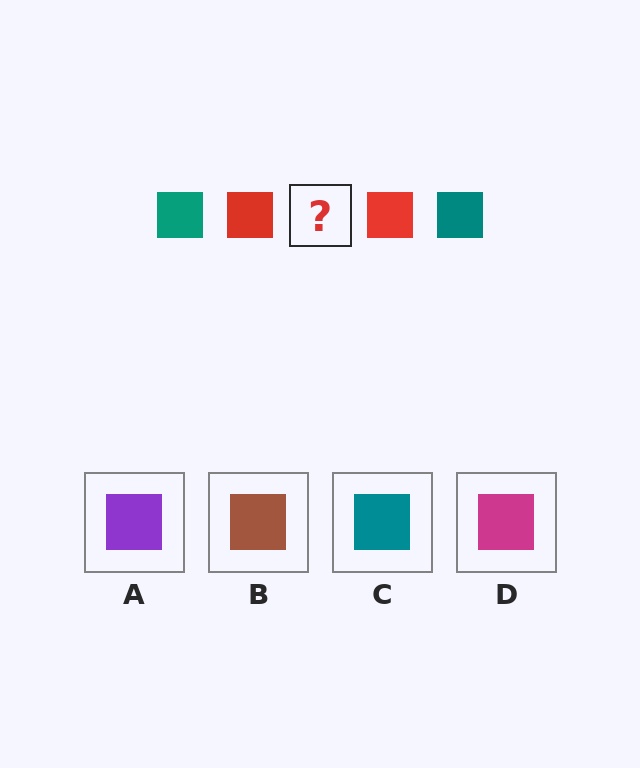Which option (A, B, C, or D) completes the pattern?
C.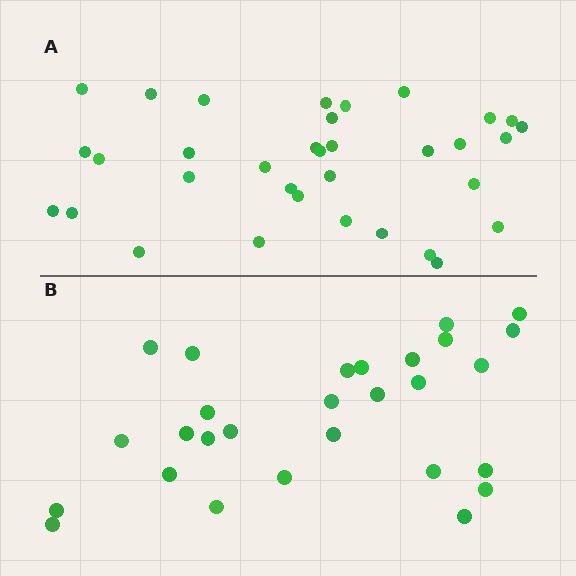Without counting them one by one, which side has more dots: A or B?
Region A (the top region) has more dots.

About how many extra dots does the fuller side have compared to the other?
Region A has about 6 more dots than region B.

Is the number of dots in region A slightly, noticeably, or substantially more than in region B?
Region A has only slightly more — the two regions are fairly close. The ratio is roughly 1.2 to 1.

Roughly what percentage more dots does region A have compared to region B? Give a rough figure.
About 20% more.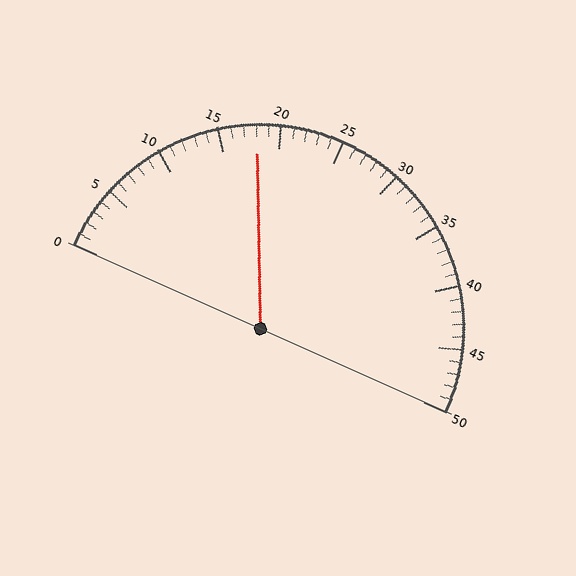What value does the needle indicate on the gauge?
The needle indicates approximately 18.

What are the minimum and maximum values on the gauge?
The gauge ranges from 0 to 50.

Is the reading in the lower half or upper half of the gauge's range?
The reading is in the lower half of the range (0 to 50).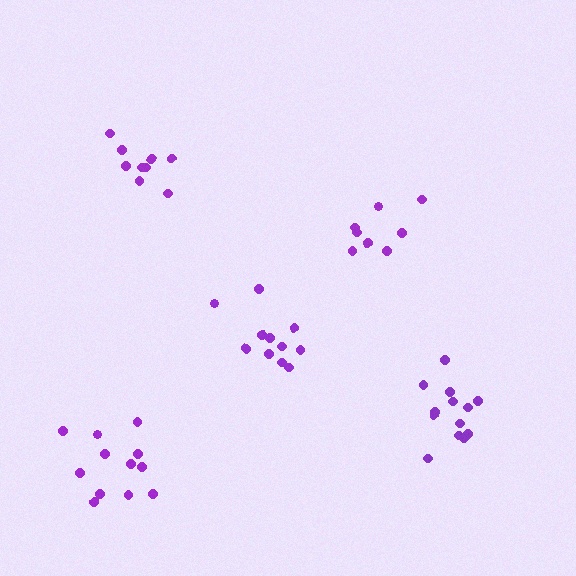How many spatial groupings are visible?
There are 5 spatial groupings.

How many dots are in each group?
Group 1: 12 dots, Group 2: 11 dots, Group 3: 8 dots, Group 4: 13 dots, Group 5: 9 dots (53 total).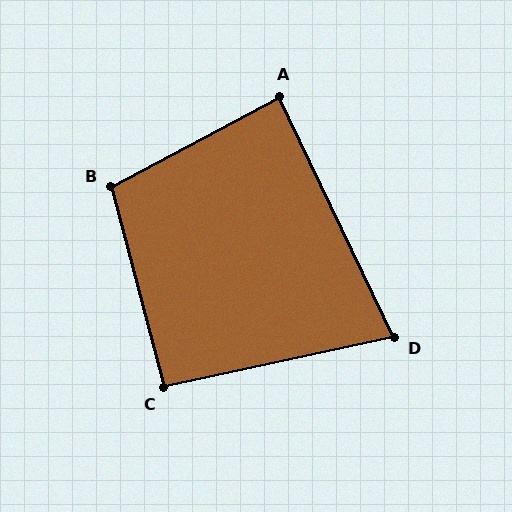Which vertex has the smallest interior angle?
D, at approximately 77 degrees.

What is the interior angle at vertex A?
Approximately 87 degrees (approximately right).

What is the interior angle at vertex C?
Approximately 93 degrees (approximately right).